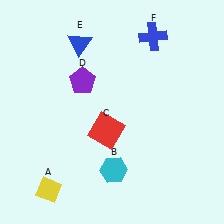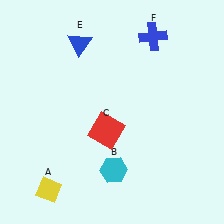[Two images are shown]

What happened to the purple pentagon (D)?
The purple pentagon (D) was removed in Image 2. It was in the top-left area of Image 1.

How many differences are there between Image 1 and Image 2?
There is 1 difference between the two images.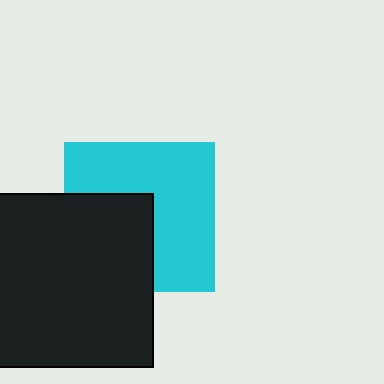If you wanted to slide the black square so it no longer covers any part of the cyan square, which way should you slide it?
Slide it toward the lower-left — that is the most direct way to separate the two shapes.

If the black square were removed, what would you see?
You would see the complete cyan square.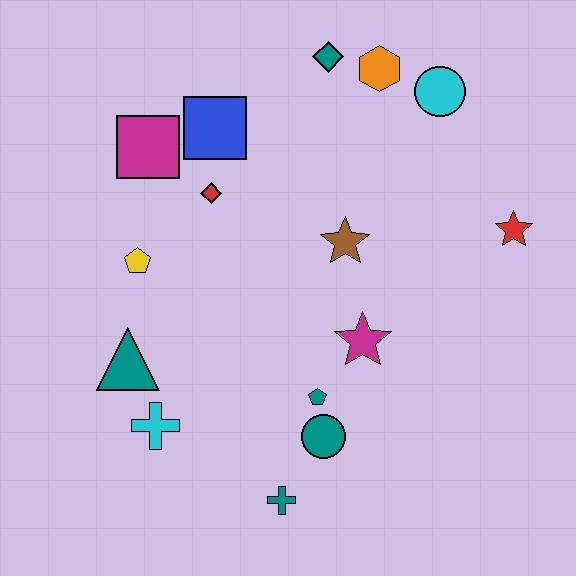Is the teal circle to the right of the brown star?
No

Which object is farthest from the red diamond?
The teal cross is farthest from the red diamond.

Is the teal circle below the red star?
Yes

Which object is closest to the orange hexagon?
The teal diamond is closest to the orange hexagon.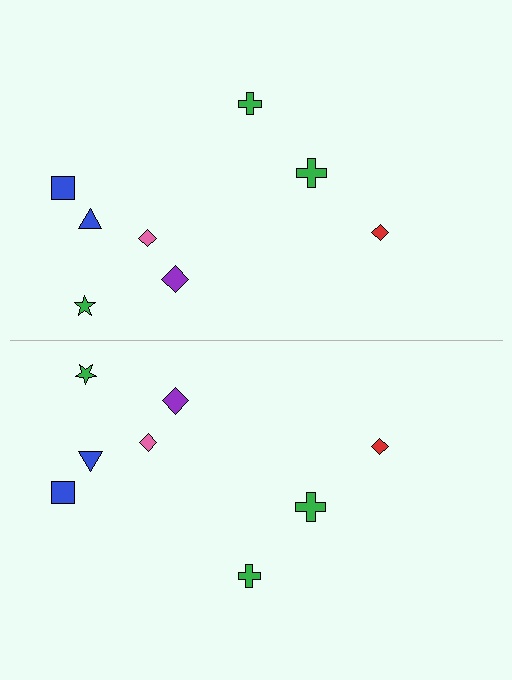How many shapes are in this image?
There are 16 shapes in this image.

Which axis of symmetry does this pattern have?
The pattern has a horizontal axis of symmetry running through the center of the image.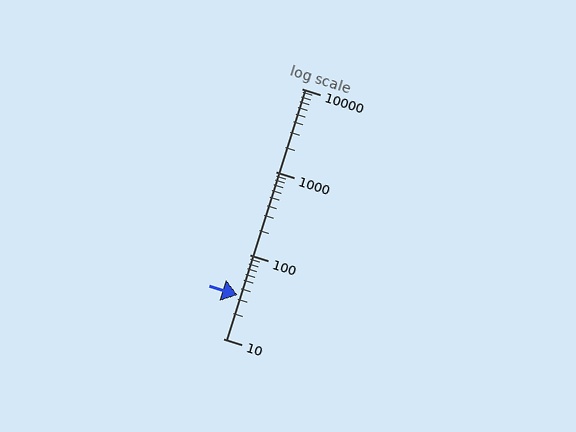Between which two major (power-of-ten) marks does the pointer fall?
The pointer is between 10 and 100.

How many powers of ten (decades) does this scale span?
The scale spans 3 decades, from 10 to 10000.